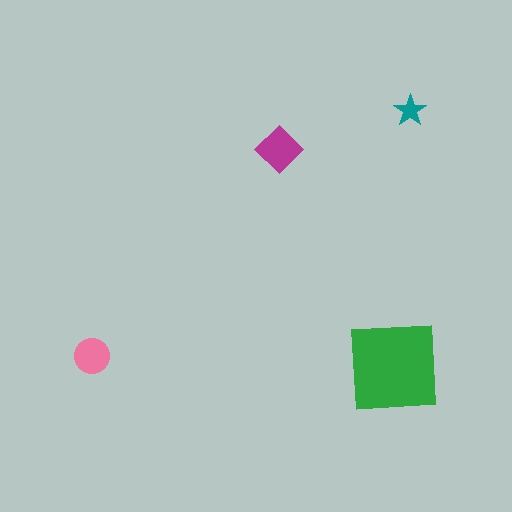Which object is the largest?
The green square.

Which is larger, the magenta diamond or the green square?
The green square.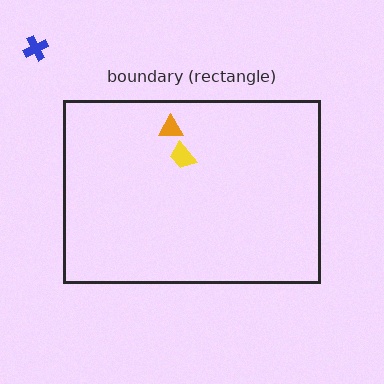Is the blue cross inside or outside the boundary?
Outside.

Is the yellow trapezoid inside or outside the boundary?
Inside.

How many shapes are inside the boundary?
2 inside, 1 outside.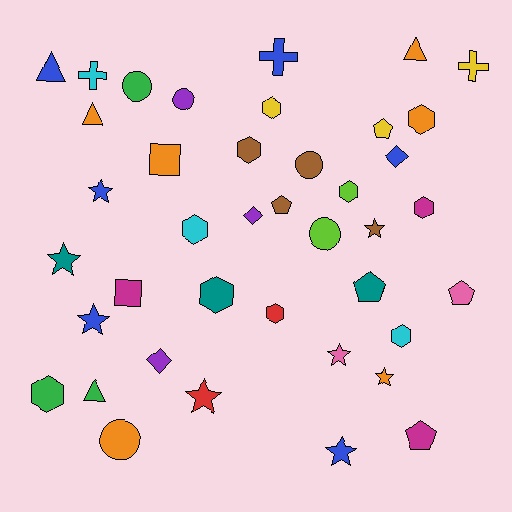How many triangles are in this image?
There are 4 triangles.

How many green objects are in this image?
There are 3 green objects.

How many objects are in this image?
There are 40 objects.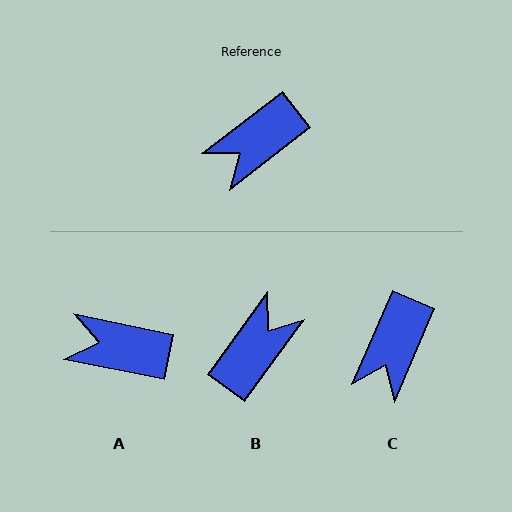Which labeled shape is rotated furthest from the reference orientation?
B, about 164 degrees away.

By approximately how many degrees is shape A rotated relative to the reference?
Approximately 49 degrees clockwise.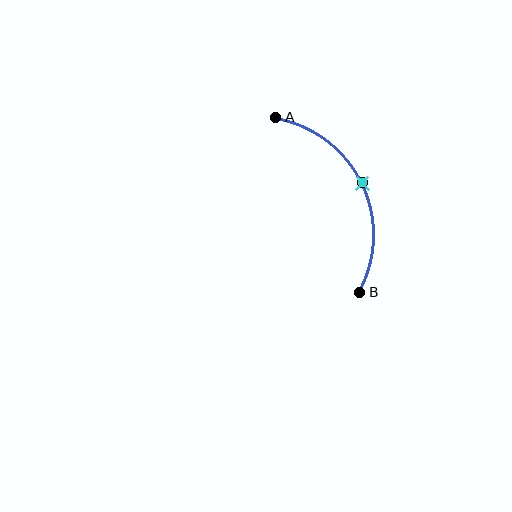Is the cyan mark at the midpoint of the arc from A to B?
Yes. The cyan mark lies on the arc at equal arc-length from both A and B — it is the arc midpoint.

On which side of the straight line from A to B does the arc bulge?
The arc bulges to the right of the straight line connecting A and B.